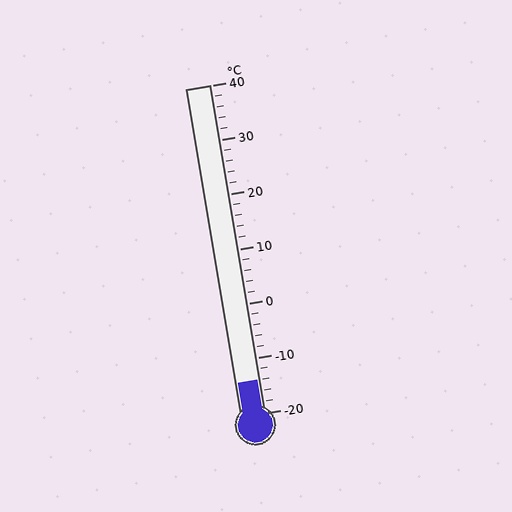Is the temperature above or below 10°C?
The temperature is below 10°C.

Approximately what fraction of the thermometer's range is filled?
The thermometer is filled to approximately 10% of its range.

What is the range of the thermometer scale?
The thermometer scale ranges from -20°C to 40°C.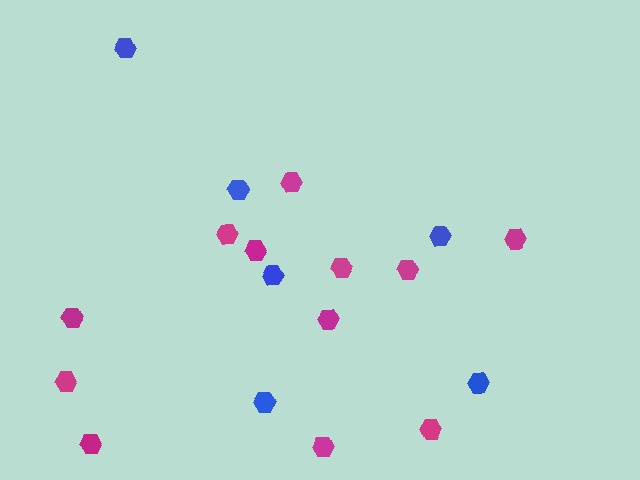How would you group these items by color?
There are 2 groups: one group of magenta hexagons (12) and one group of blue hexagons (6).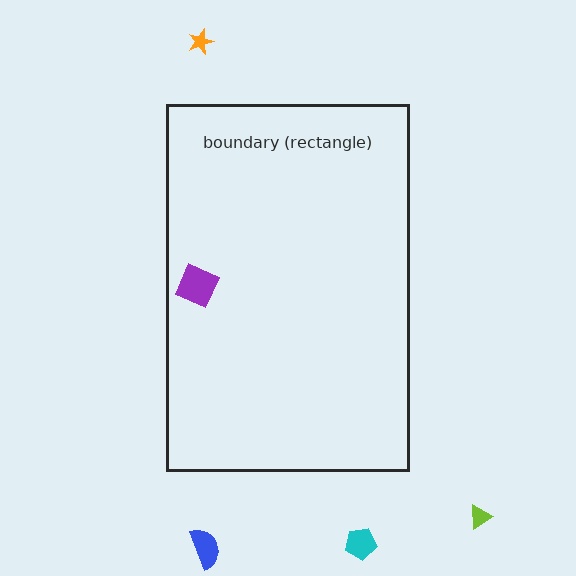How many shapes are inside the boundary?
1 inside, 4 outside.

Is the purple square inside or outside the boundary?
Inside.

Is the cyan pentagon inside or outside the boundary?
Outside.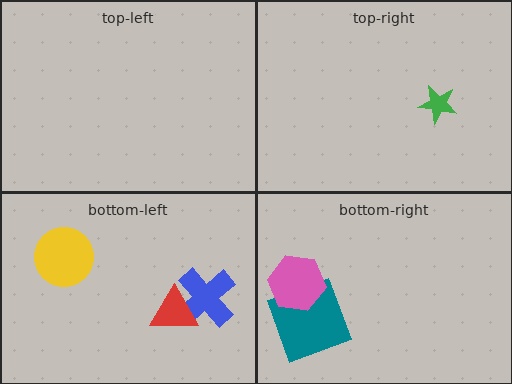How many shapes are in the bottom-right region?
2.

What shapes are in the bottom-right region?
The teal square, the pink hexagon.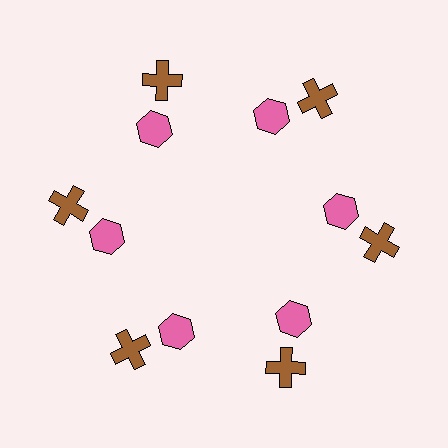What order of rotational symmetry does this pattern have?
This pattern has 6-fold rotational symmetry.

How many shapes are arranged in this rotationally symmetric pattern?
There are 12 shapes, arranged in 6 groups of 2.